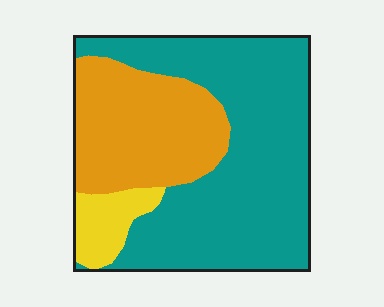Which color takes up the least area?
Yellow, at roughly 10%.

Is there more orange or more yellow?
Orange.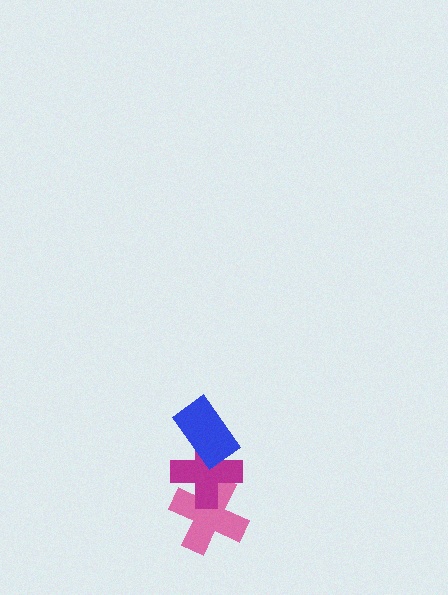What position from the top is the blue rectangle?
The blue rectangle is 1st from the top.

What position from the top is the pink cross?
The pink cross is 3rd from the top.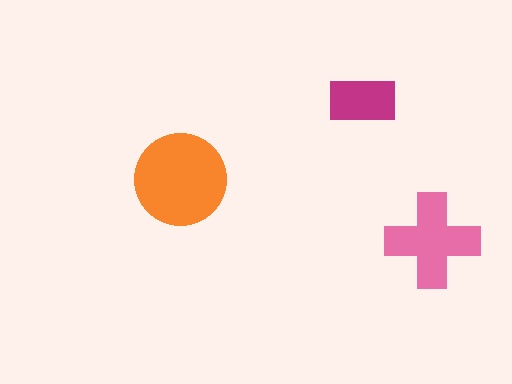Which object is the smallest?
The magenta rectangle.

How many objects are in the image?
There are 3 objects in the image.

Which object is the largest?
The orange circle.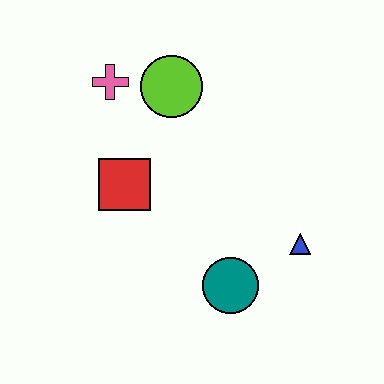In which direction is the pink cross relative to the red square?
The pink cross is above the red square.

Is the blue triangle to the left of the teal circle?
No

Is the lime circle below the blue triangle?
No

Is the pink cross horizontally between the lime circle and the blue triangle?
No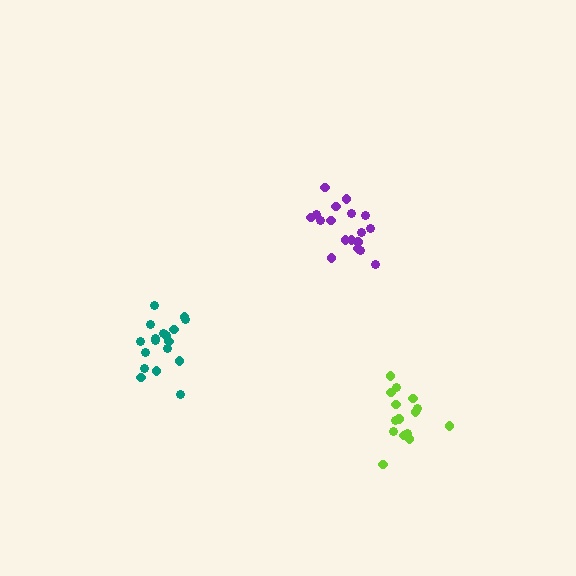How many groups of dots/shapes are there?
There are 3 groups.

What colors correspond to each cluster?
The clusters are colored: lime, teal, purple.